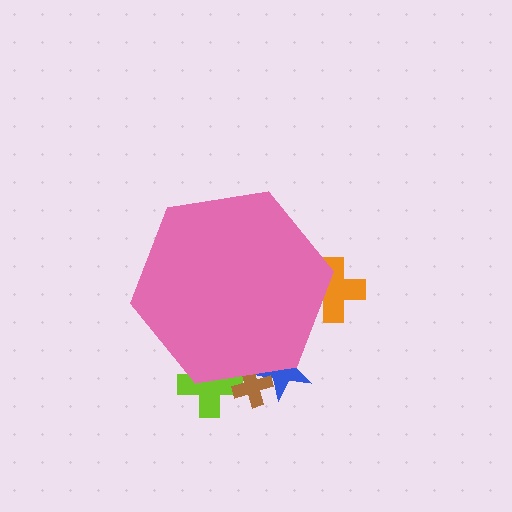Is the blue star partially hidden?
Yes, the blue star is partially hidden behind the pink hexagon.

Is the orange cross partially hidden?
Yes, the orange cross is partially hidden behind the pink hexagon.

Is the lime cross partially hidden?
Yes, the lime cross is partially hidden behind the pink hexagon.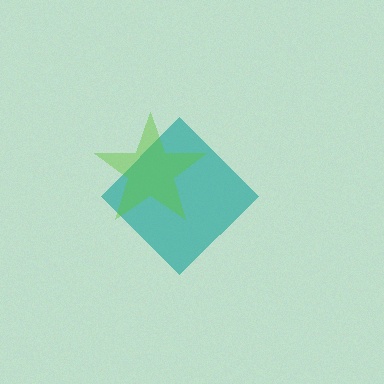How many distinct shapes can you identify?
There are 2 distinct shapes: a teal diamond, a lime star.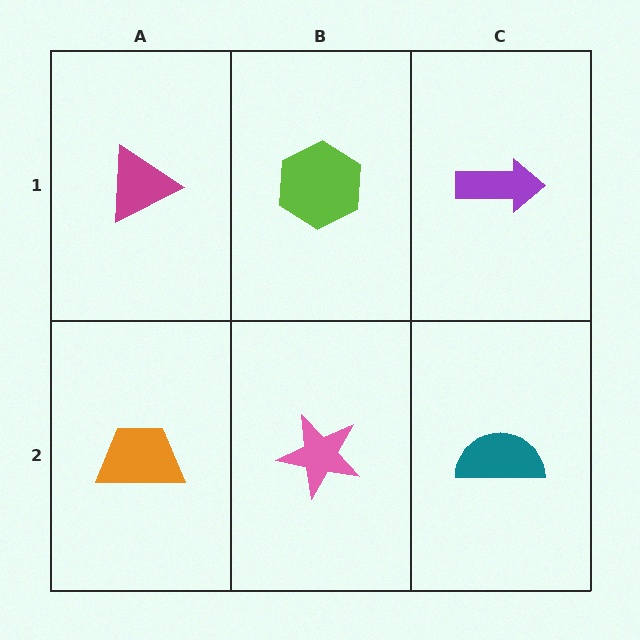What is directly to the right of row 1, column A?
A lime hexagon.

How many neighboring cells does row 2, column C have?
2.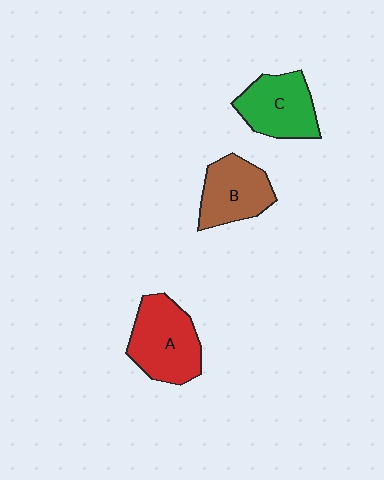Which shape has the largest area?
Shape A (red).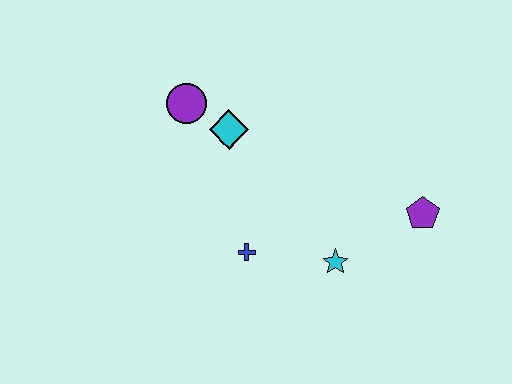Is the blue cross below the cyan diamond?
Yes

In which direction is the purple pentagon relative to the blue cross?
The purple pentagon is to the right of the blue cross.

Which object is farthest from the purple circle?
The purple pentagon is farthest from the purple circle.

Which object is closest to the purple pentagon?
The cyan star is closest to the purple pentagon.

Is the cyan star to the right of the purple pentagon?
No